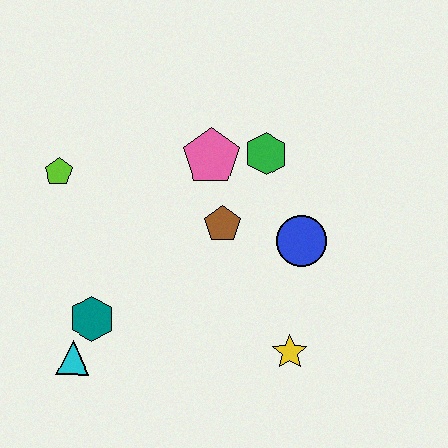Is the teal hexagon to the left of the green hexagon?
Yes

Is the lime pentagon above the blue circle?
Yes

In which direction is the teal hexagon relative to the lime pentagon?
The teal hexagon is below the lime pentagon.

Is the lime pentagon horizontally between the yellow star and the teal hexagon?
No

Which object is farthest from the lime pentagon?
The yellow star is farthest from the lime pentagon.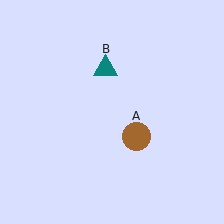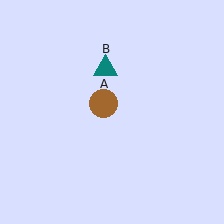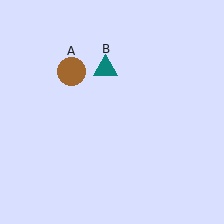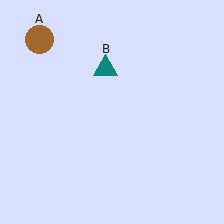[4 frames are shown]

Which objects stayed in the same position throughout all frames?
Teal triangle (object B) remained stationary.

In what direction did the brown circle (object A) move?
The brown circle (object A) moved up and to the left.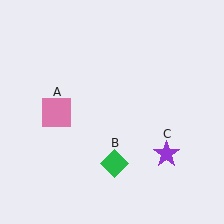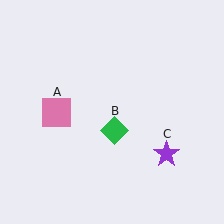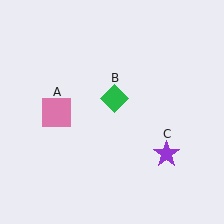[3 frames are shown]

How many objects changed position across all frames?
1 object changed position: green diamond (object B).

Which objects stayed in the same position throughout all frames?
Pink square (object A) and purple star (object C) remained stationary.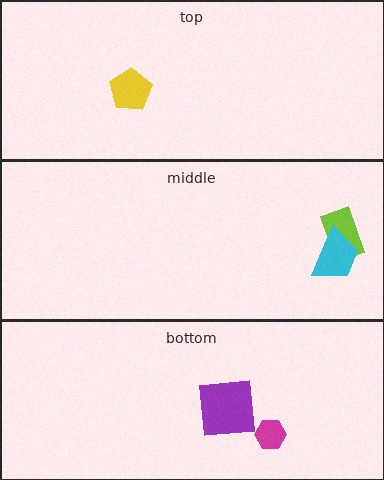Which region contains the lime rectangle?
The middle region.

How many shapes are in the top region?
1.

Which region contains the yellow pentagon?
The top region.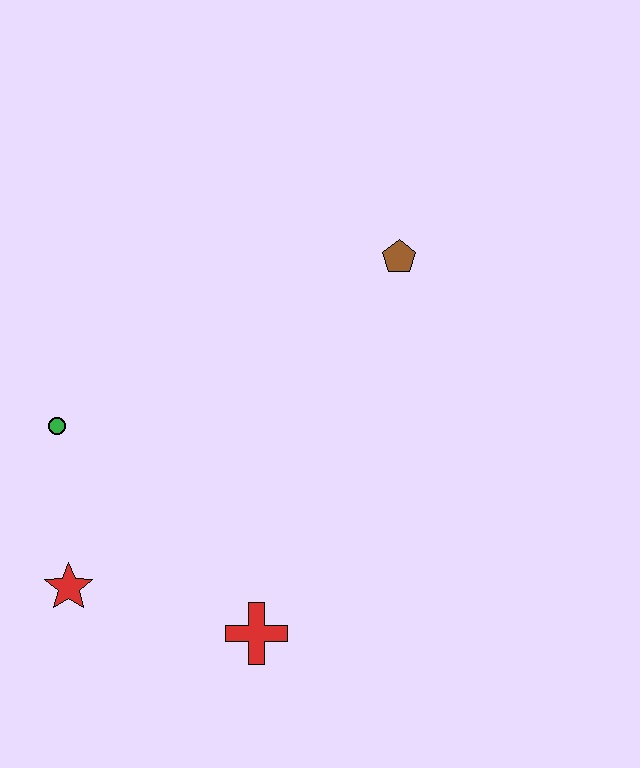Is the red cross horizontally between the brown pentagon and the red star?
Yes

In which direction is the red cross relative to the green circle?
The red cross is below the green circle.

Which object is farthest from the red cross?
The brown pentagon is farthest from the red cross.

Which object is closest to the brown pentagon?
The green circle is closest to the brown pentagon.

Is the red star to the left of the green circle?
No